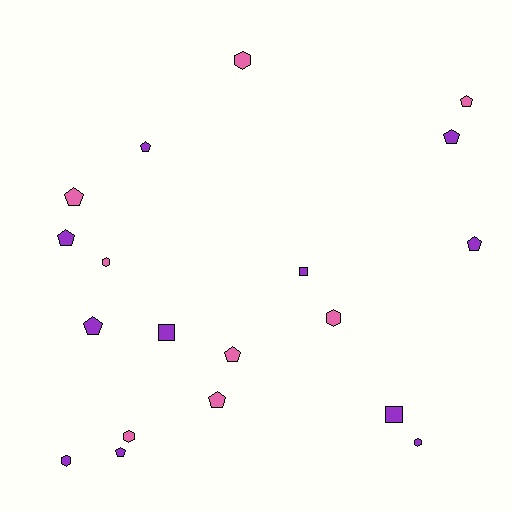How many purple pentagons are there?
There are 6 purple pentagons.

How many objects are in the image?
There are 19 objects.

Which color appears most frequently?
Purple, with 11 objects.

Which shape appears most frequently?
Pentagon, with 10 objects.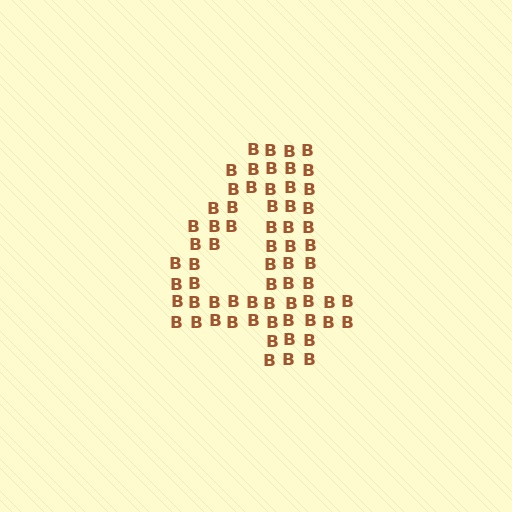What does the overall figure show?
The overall figure shows the digit 4.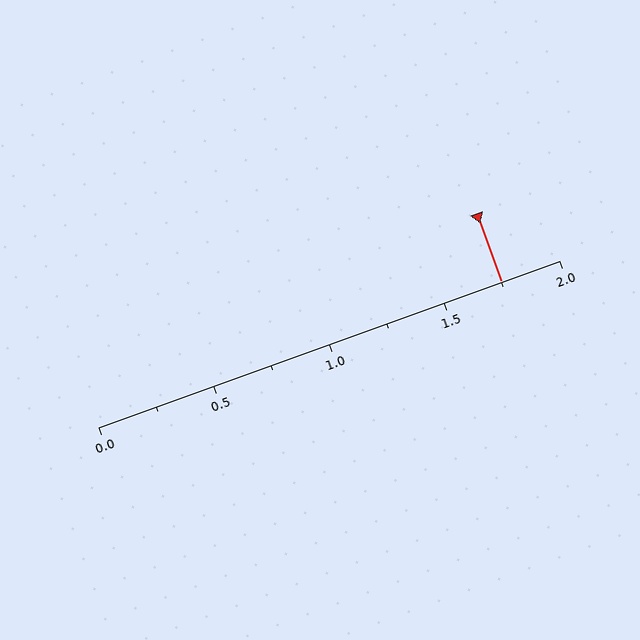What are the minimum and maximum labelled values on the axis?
The axis runs from 0.0 to 2.0.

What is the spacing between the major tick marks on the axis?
The major ticks are spaced 0.5 apart.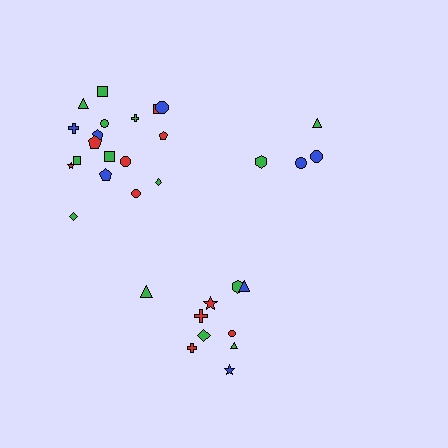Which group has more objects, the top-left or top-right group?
The top-left group.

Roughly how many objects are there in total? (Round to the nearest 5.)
Roughly 30 objects in total.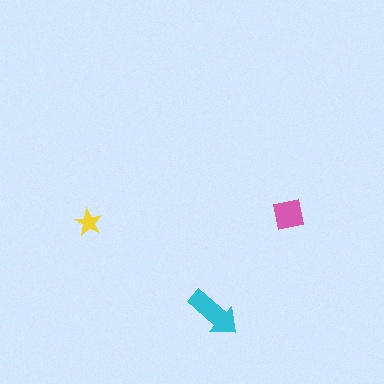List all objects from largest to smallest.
The cyan arrow, the pink square, the yellow star.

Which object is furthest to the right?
The pink square is rightmost.